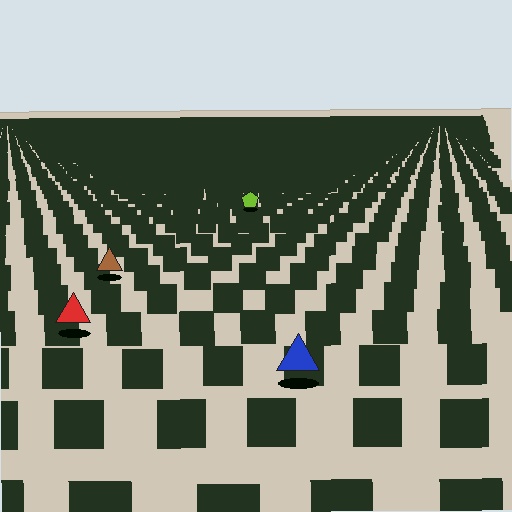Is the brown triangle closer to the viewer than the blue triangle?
No. The blue triangle is closer — you can tell from the texture gradient: the ground texture is coarser near it.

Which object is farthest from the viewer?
The lime pentagon is farthest from the viewer. It appears smaller and the ground texture around it is denser.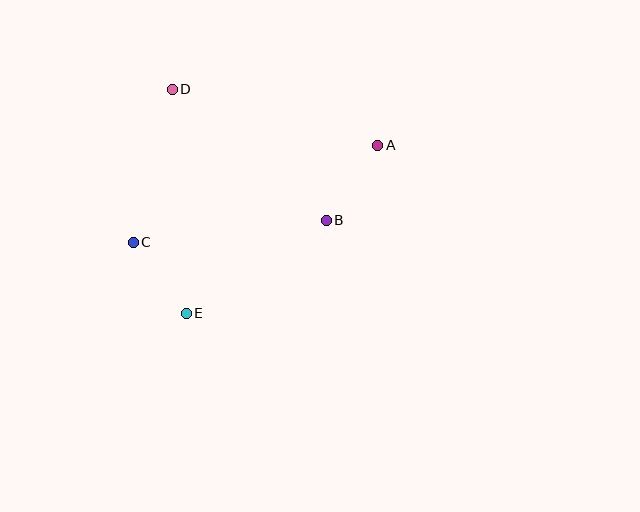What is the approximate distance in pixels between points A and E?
The distance between A and E is approximately 255 pixels.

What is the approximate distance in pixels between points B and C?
The distance between B and C is approximately 194 pixels.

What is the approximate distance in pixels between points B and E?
The distance between B and E is approximately 168 pixels.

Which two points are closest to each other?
Points C and E are closest to each other.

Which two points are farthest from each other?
Points A and C are farthest from each other.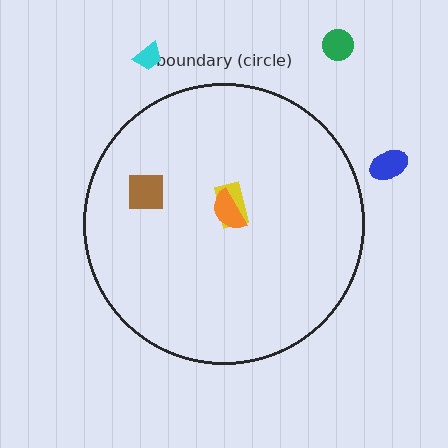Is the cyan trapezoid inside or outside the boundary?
Outside.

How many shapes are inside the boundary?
3 inside, 3 outside.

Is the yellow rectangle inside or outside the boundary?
Inside.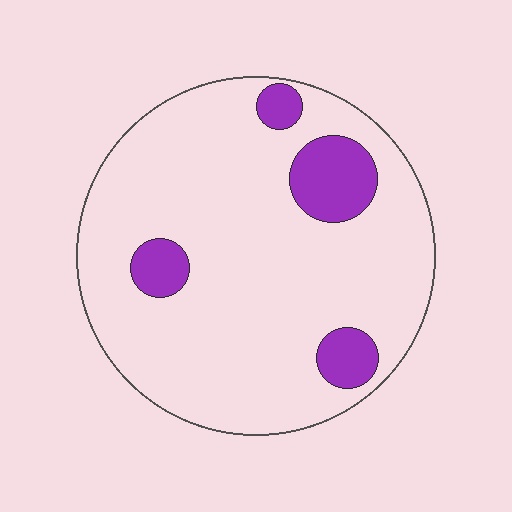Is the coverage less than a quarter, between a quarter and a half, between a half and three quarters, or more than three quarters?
Less than a quarter.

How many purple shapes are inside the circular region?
4.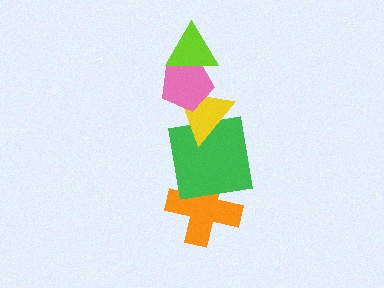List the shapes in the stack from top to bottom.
From top to bottom: the lime triangle, the pink pentagon, the yellow triangle, the green square, the orange cross.